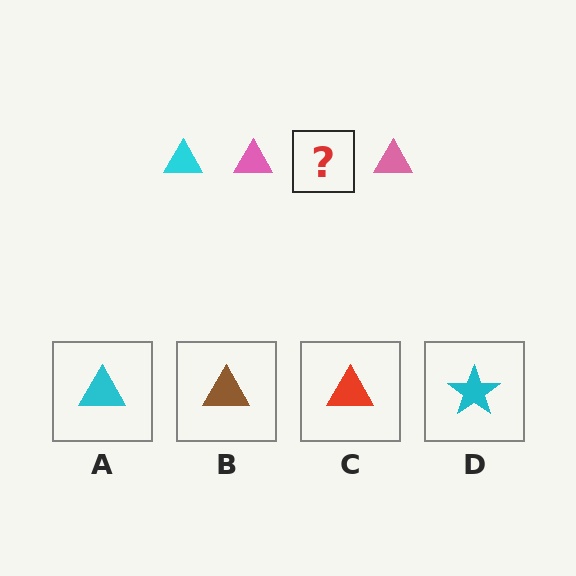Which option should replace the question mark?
Option A.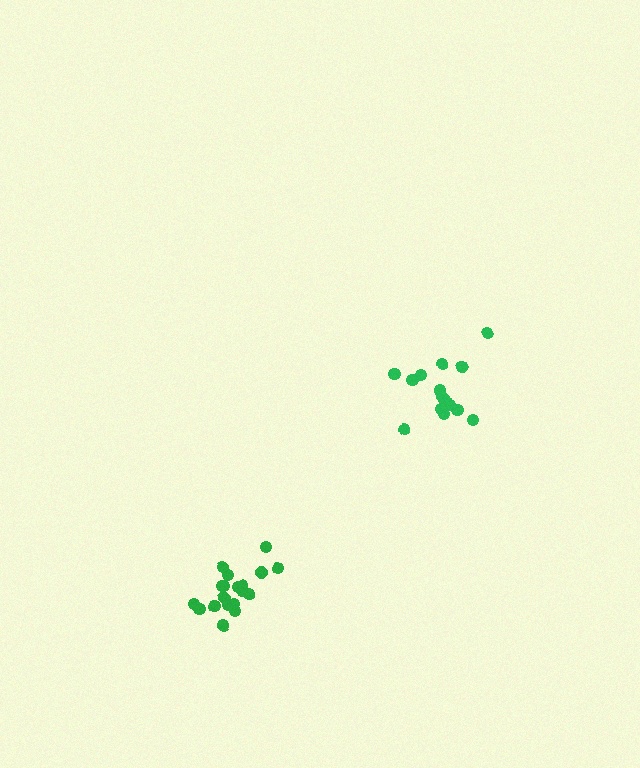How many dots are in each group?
Group 1: 15 dots, Group 2: 19 dots (34 total).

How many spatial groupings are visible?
There are 2 spatial groupings.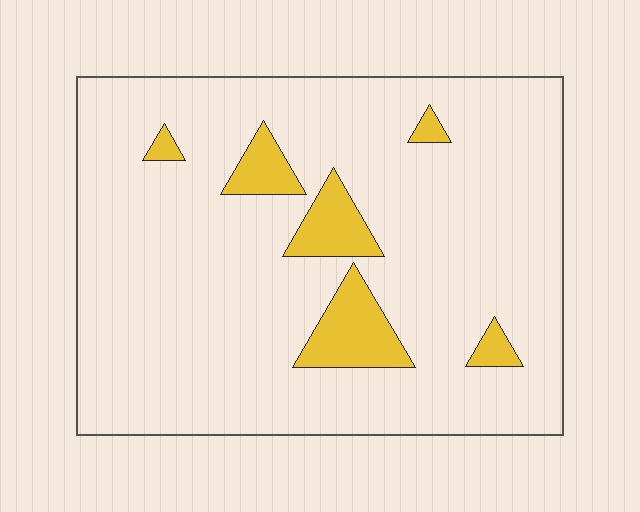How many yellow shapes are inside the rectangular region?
6.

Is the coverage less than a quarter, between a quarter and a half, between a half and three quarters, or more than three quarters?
Less than a quarter.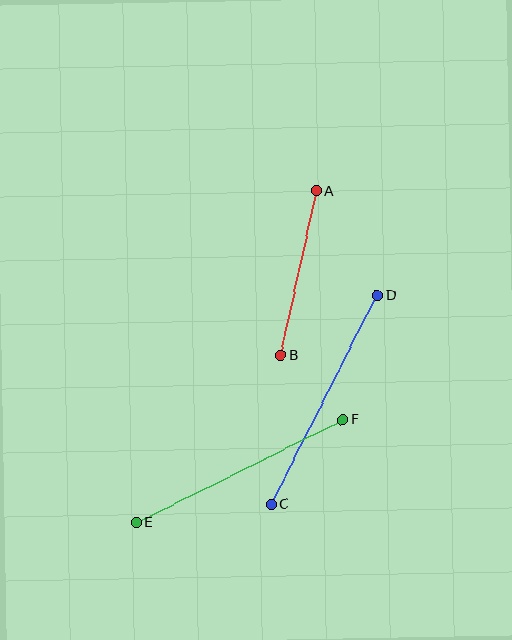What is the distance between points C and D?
The distance is approximately 234 pixels.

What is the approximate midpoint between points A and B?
The midpoint is at approximately (298, 273) pixels.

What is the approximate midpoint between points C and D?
The midpoint is at approximately (324, 400) pixels.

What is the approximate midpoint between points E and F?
The midpoint is at approximately (239, 471) pixels.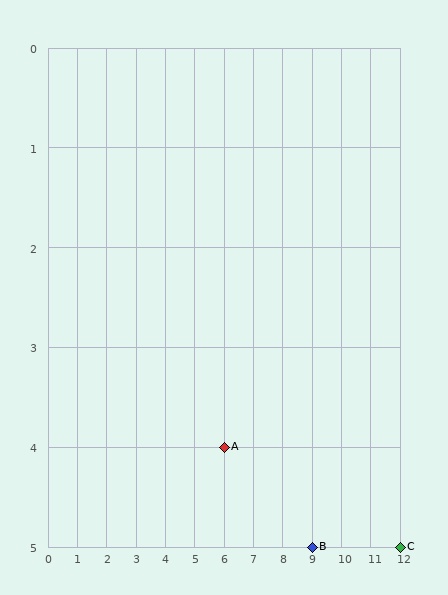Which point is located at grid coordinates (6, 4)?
Point A is at (6, 4).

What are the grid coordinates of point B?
Point B is at grid coordinates (9, 5).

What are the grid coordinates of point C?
Point C is at grid coordinates (12, 5).